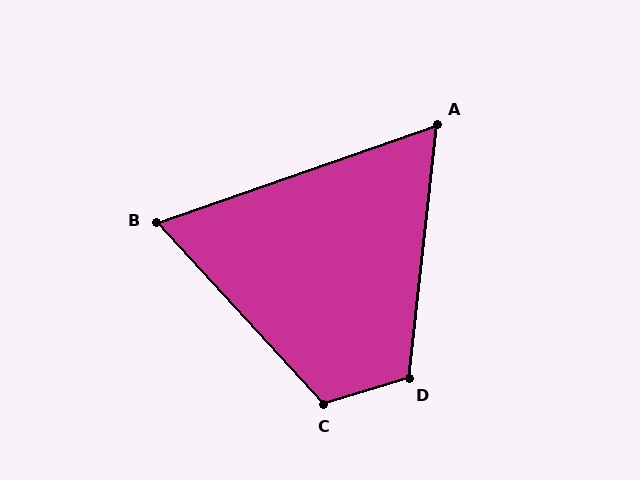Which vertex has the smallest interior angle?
A, at approximately 65 degrees.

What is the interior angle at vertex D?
Approximately 113 degrees (obtuse).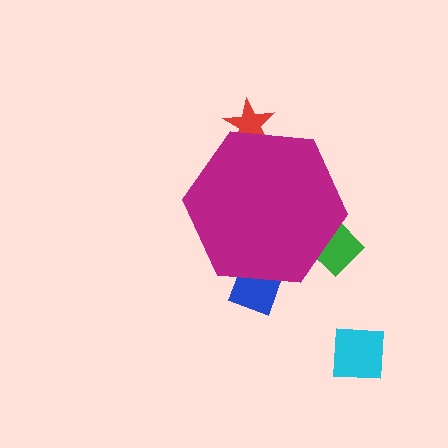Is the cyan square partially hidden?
No, the cyan square is fully visible.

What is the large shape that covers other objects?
A magenta hexagon.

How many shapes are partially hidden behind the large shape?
3 shapes are partially hidden.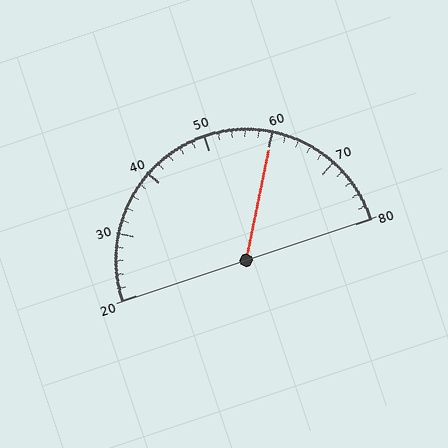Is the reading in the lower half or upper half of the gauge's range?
The reading is in the upper half of the range (20 to 80).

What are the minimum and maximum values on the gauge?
The gauge ranges from 20 to 80.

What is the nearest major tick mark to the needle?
The nearest major tick mark is 60.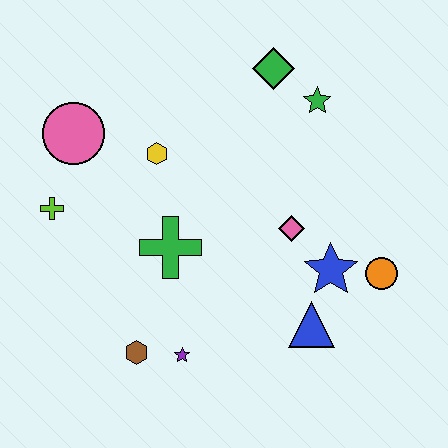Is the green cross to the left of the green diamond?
Yes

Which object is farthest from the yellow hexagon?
The orange circle is farthest from the yellow hexagon.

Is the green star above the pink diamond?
Yes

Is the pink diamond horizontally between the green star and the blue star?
No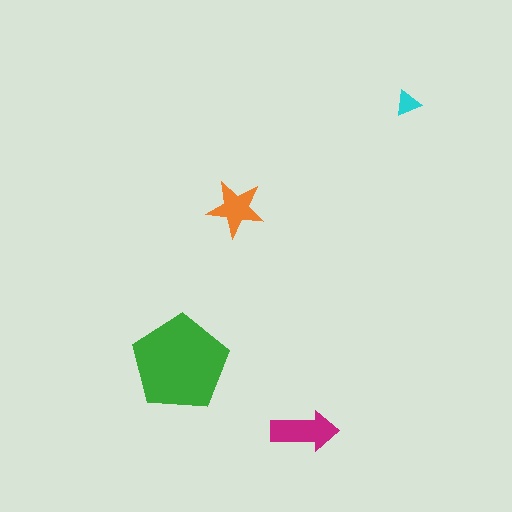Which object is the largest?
The green pentagon.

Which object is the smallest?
The cyan triangle.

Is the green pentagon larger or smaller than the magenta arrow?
Larger.